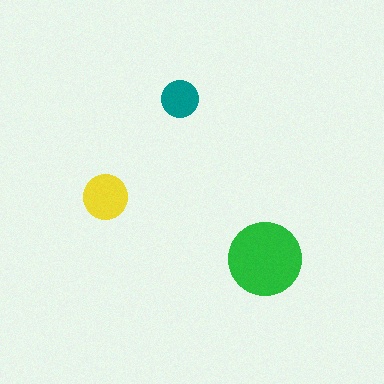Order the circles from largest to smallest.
the green one, the yellow one, the teal one.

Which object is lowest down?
The green circle is bottommost.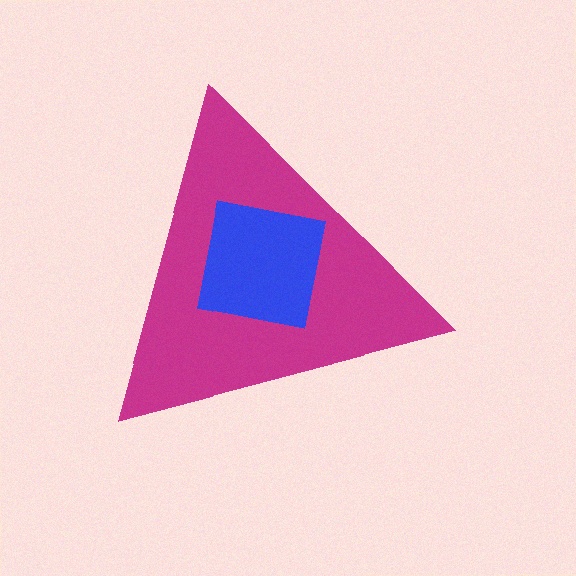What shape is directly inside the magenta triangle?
The blue square.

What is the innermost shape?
The blue square.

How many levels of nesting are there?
2.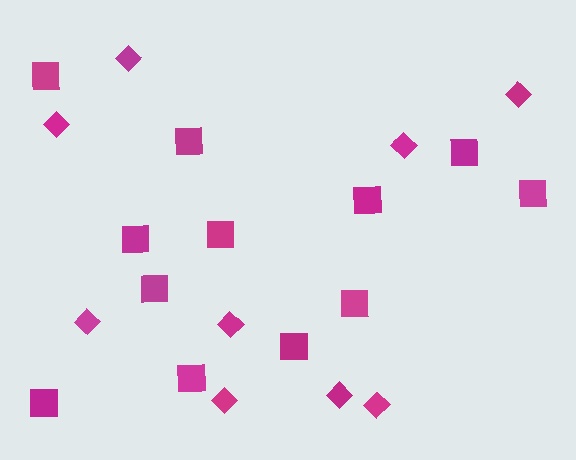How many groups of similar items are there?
There are 2 groups: one group of squares (12) and one group of diamonds (9).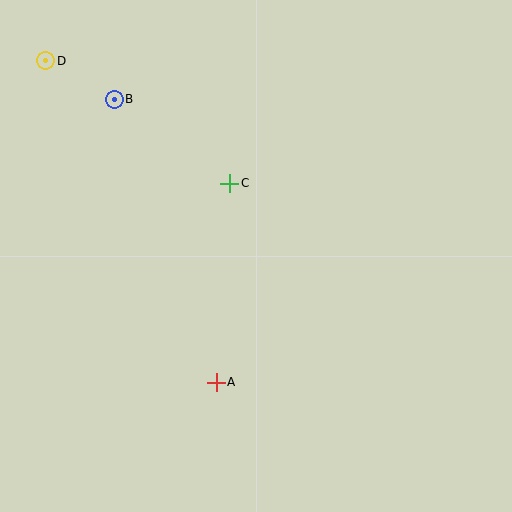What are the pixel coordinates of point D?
Point D is at (46, 61).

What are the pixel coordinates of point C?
Point C is at (230, 183).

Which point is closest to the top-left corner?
Point D is closest to the top-left corner.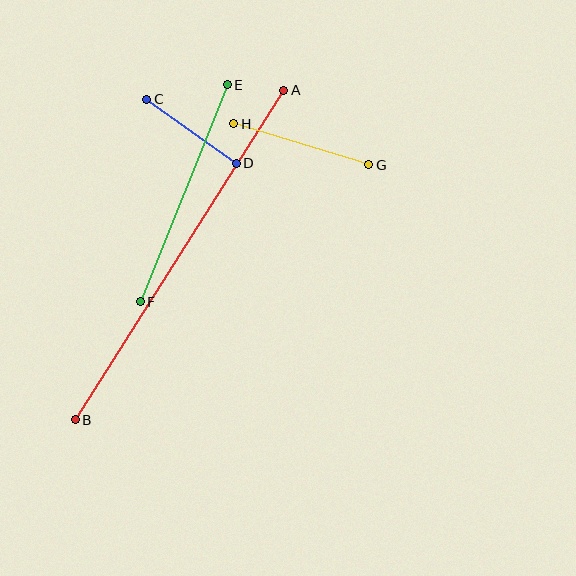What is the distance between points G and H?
The distance is approximately 141 pixels.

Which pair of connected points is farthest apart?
Points A and B are farthest apart.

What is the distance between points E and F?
The distance is approximately 234 pixels.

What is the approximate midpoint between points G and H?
The midpoint is at approximately (301, 144) pixels.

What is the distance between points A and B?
The distance is approximately 390 pixels.